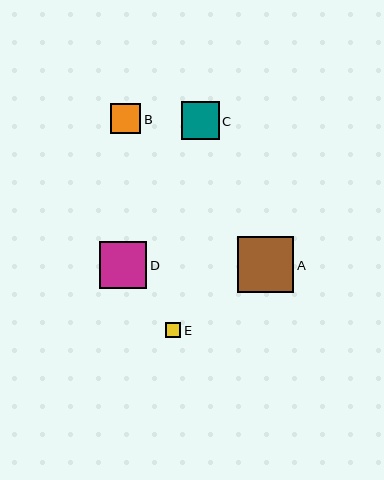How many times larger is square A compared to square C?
Square A is approximately 1.5 times the size of square C.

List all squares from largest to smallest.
From largest to smallest: A, D, C, B, E.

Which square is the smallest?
Square E is the smallest with a size of approximately 15 pixels.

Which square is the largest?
Square A is the largest with a size of approximately 56 pixels.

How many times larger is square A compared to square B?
Square A is approximately 1.8 times the size of square B.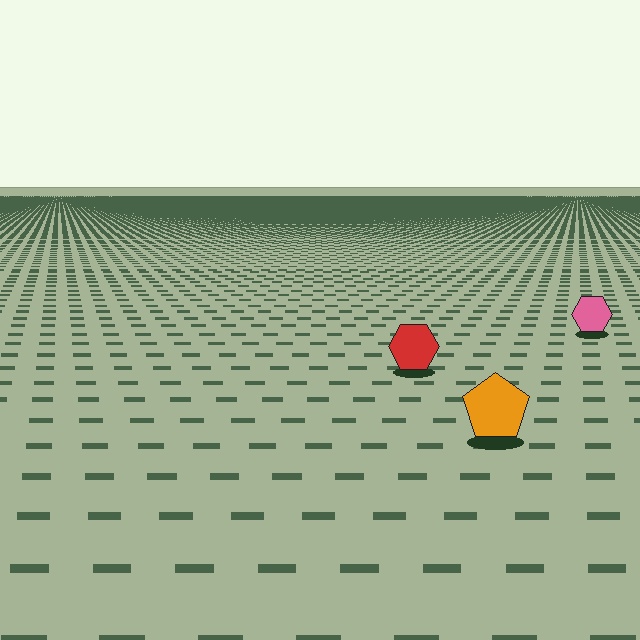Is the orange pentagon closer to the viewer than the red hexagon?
Yes. The orange pentagon is closer — you can tell from the texture gradient: the ground texture is coarser near it.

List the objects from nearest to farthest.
From nearest to farthest: the orange pentagon, the red hexagon, the pink hexagon.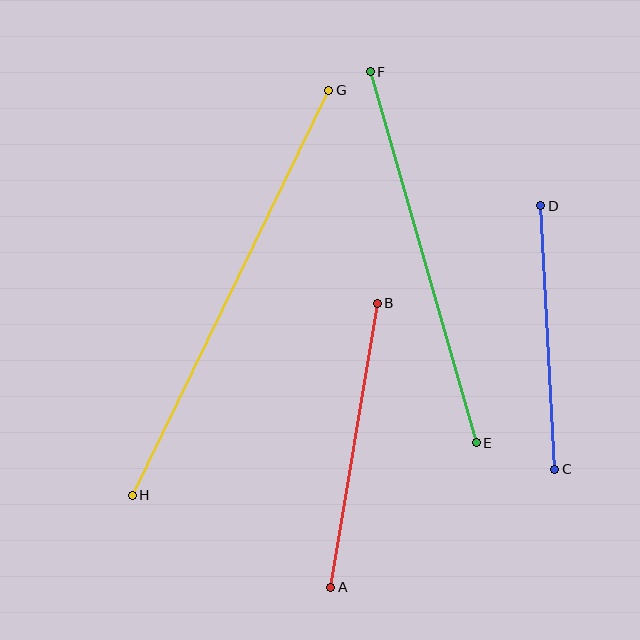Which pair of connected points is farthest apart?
Points G and H are farthest apart.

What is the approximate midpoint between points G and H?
The midpoint is at approximately (231, 293) pixels.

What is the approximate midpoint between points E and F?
The midpoint is at approximately (423, 257) pixels.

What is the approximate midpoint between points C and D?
The midpoint is at approximately (548, 337) pixels.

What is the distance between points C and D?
The distance is approximately 264 pixels.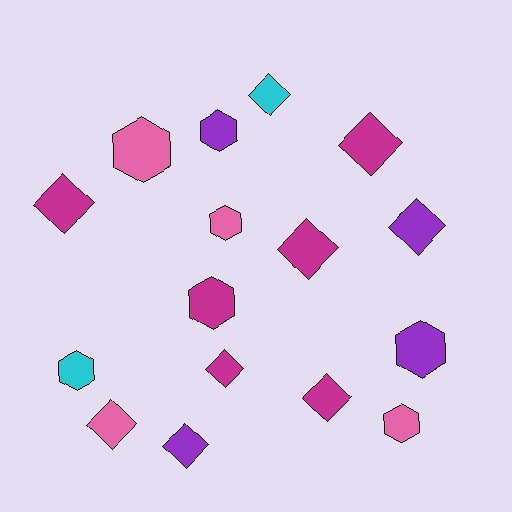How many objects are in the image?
There are 16 objects.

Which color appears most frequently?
Magenta, with 6 objects.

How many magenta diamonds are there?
There are 5 magenta diamonds.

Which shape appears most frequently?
Diamond, with 9 objects.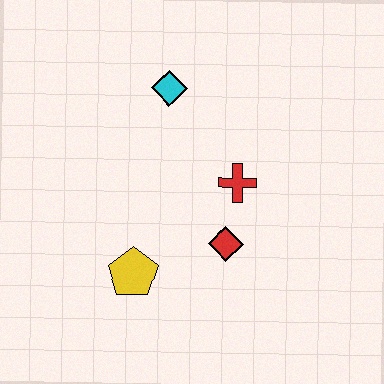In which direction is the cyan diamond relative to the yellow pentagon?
The cyan diamond is above the yellow pentagon.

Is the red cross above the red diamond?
Yes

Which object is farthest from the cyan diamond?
The yellow pentagon is farthest from the cyan diamond.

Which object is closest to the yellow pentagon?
The red diamond is closest to the yellow pentagon.